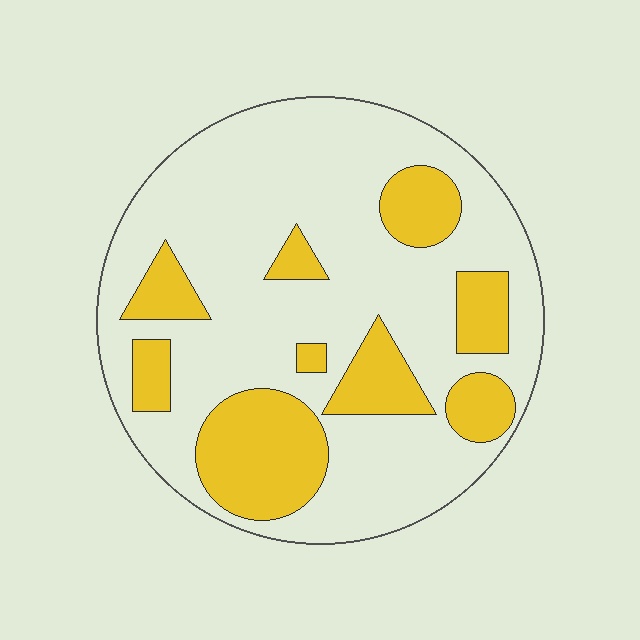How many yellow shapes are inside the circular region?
9.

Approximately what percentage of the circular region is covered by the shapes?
Approximately 25%.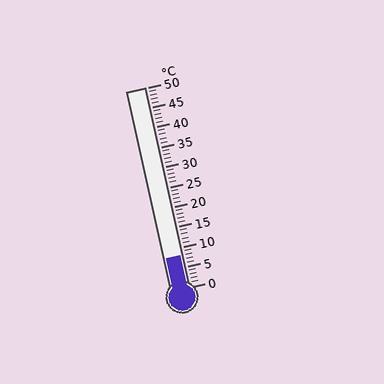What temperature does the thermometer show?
The thermometer shows approximately 8°C.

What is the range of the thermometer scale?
The thermometer scale ranges from 0°C to 50°C.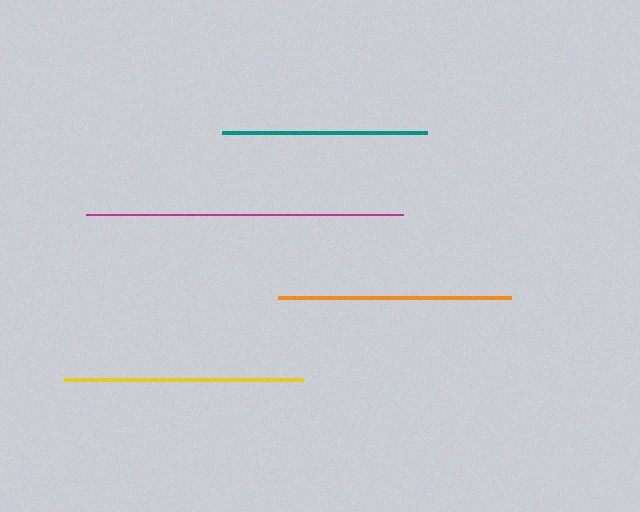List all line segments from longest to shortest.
From longest to shortest: magenta, yellow, orange, teal.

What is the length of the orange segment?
The orange segment is approximately 233 pixels long.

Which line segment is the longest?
The magenta line is the longest at approximately 317 pixels.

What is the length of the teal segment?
The teal segment is approximately 204 pixels long.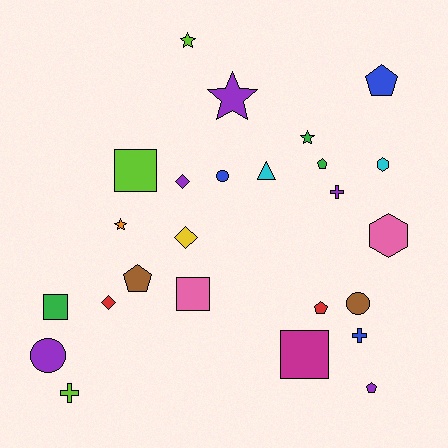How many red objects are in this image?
There are 2 red objects.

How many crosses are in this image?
There are 3 crosses.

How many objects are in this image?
There are 25 objects.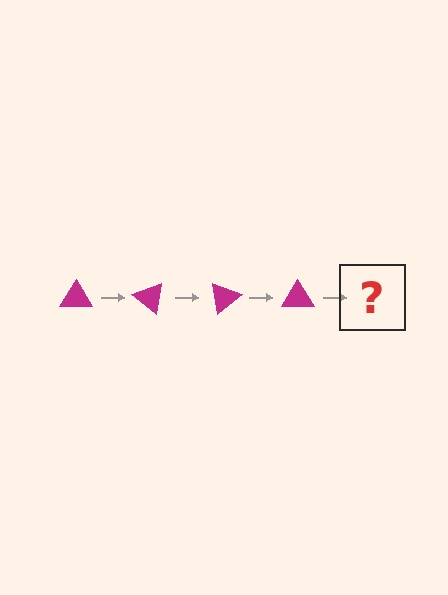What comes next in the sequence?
The next element should be a magenta triangle rotated 160 degrees.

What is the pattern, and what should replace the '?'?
The pattern is that the triangle rotates 40 degrees each step. The '?' should be a magenta triangle rotated 160 degrees.